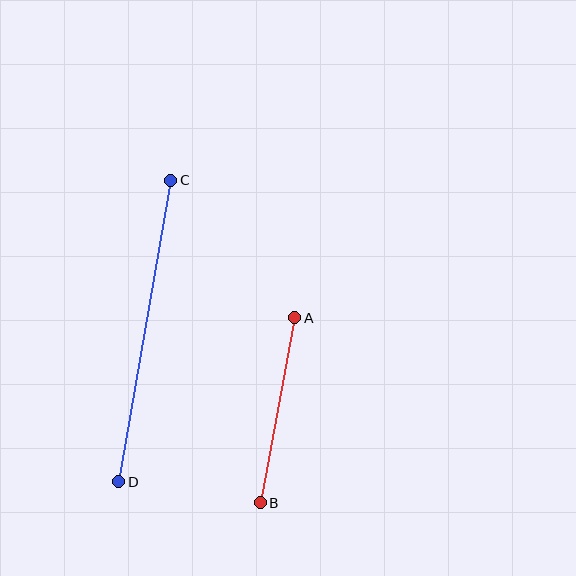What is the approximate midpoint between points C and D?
The midpoint is at approximately (145, 331) pixels.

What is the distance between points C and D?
The distance is approximately 306 pixels.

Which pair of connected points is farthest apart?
Points C and D are farthest apart.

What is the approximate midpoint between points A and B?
The midpoint is at approximately (278, 410) pixels.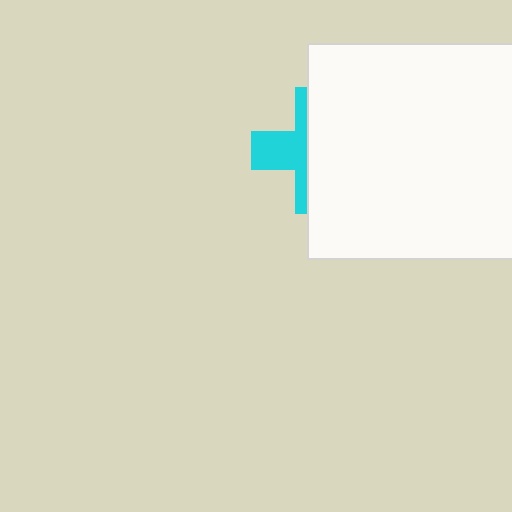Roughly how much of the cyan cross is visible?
A small part of it is visible (roughly 39%).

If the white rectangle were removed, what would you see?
You would see the complete cyan cross.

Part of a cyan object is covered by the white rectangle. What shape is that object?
It is a cross.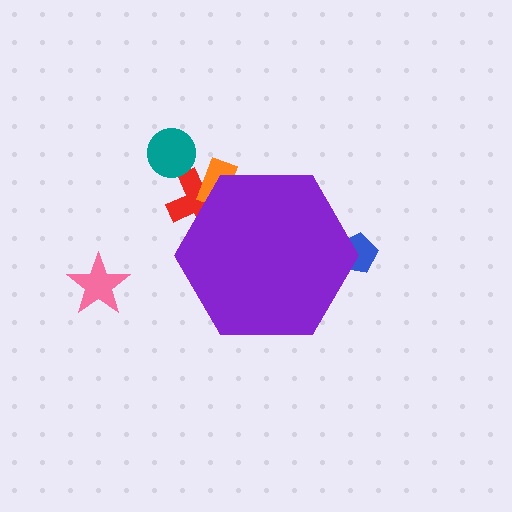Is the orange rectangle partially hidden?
Yes, the orange rectangle is partially hidden behind the purple hexagon.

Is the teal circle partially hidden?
No, the teal circle is fully visible.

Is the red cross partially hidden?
Yes, the red cross is partially hidden behind the purple hexagon.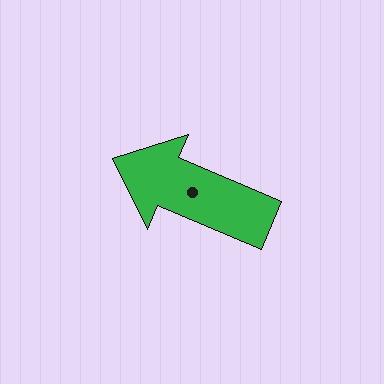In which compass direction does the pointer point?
Northwest.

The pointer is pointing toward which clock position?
Roughly 10 o'clock.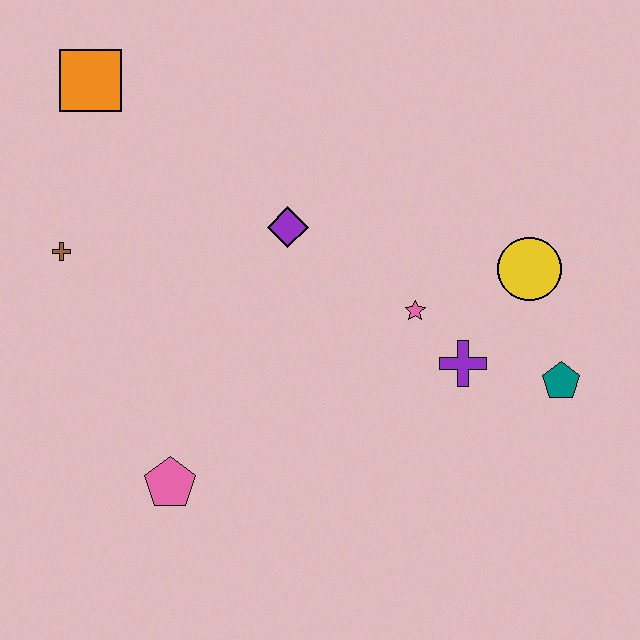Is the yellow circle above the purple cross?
Yes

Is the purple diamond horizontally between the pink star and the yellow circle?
No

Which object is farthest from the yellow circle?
The orange square is farthest from the yellow circle.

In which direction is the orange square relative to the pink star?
The orange square is to the left of the pink star.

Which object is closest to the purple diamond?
The pink star is closest to the purple diamond.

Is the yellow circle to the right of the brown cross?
Yes